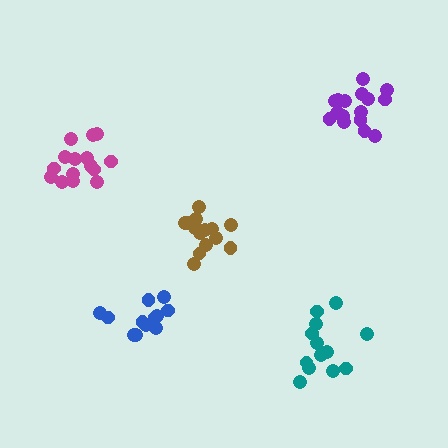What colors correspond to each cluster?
The clusters are colored: blue, brown, magenta, purple, teal.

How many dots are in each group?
Group 1: 12 dots, Group 2: 15 dots, Group 3: 15 dots, Group 4: 18 dots, Group 5: 13 dots (73 total).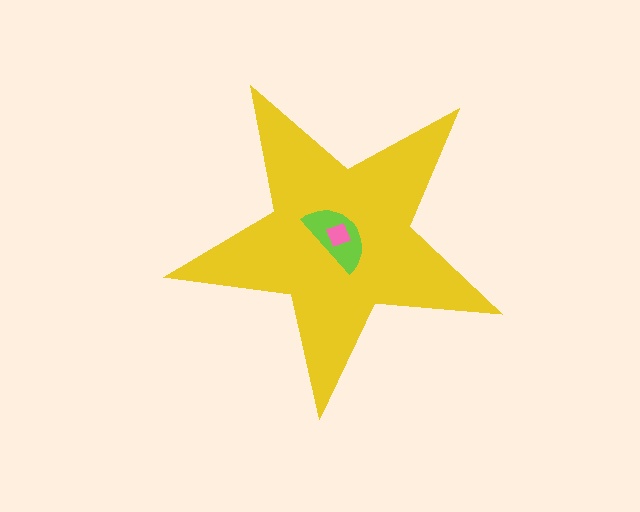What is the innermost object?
The pink square.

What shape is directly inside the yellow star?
The lime semicircle.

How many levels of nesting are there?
3.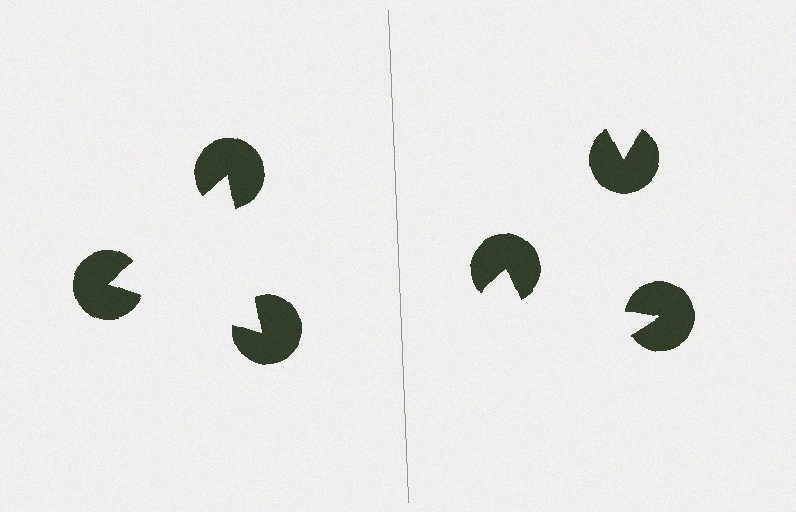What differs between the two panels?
The pac-man discs are positioned identically on both sides; only the wedge orientations differ. On the left they align to a triangle; on the right they are misaligned.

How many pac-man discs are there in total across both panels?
6 — 3 on each side.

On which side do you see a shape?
An illusory triangle appears on the left side. On the right side the wedge cuts are rotated, so no coherent shape forms.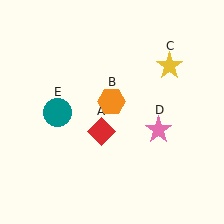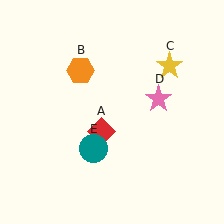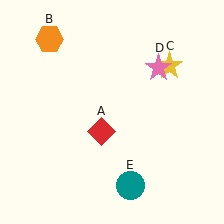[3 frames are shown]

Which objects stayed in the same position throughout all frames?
Red diamond (object A) and yellow star (object C) remained stationary.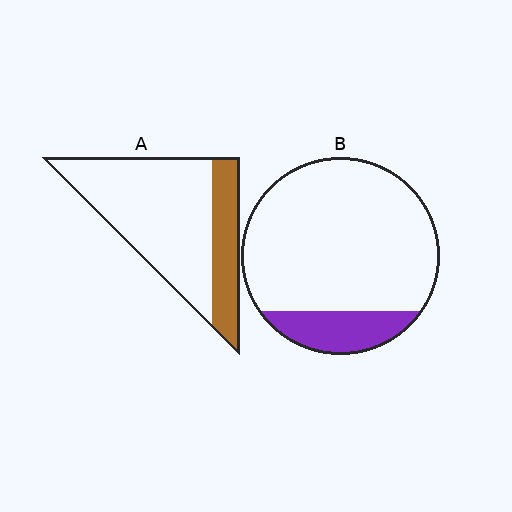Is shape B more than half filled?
No.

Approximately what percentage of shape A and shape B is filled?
A is approximately 25% and B is approximately 15%.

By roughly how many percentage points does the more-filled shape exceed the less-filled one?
By roughly 10 percentage points (A over B).